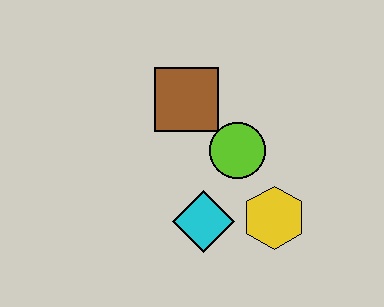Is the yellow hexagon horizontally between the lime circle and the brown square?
No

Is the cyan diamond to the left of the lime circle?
Yes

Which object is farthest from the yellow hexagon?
The brown square is farthest from the yellow hexagon.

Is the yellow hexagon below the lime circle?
Yes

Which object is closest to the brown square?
The lime circle is closest to the brown square.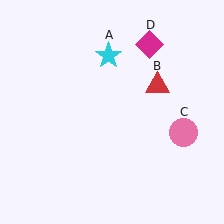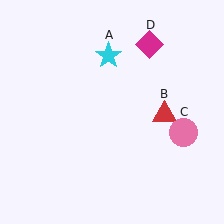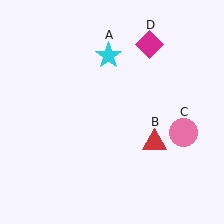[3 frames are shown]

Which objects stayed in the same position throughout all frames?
Cyan star (object A) and pink circle (object C) and magenta diamond (object D) remained stationary.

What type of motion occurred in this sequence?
The red triangle (object B) rotated clockwise around the center of the scene.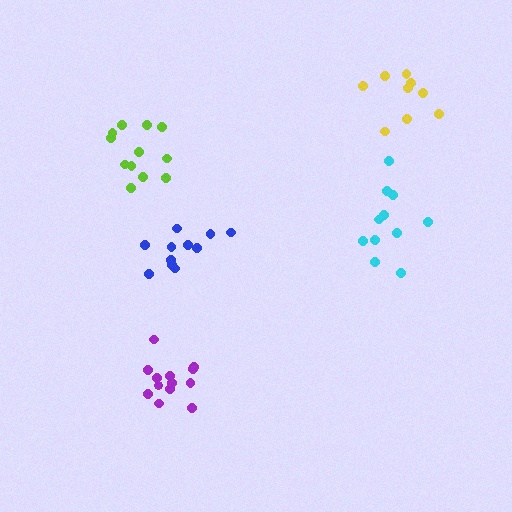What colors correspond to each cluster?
The clusters are colored: lime, purple, yellow, blue, cyan.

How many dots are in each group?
Group 1: 12 dots, Group 2: 13 dots, Group 3: 9 dots, Group 4: 11 dots, Group 5: 11 dots (56 total).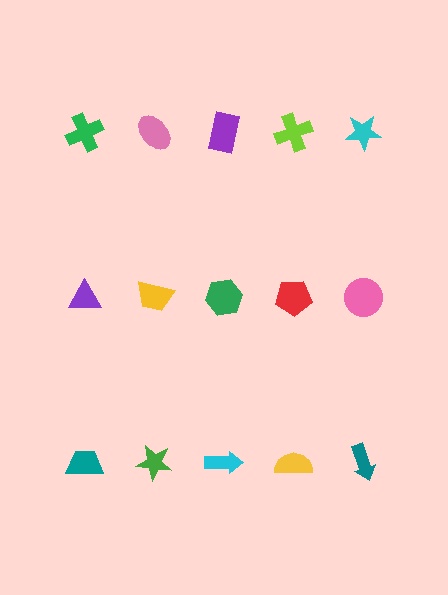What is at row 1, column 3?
A purple rectangle.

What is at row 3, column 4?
A yellow semicircle.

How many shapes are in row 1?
5 shapes.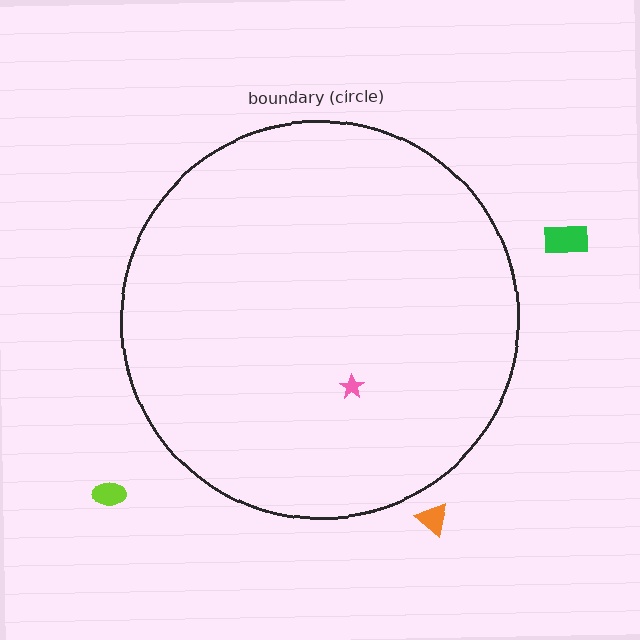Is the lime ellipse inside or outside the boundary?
Outside.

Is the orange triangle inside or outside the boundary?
Outside.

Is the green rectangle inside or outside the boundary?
Outside.